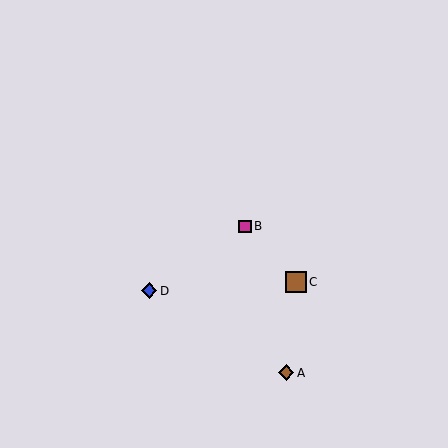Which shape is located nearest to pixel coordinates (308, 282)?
The brown square (labeled C) at (296, 282) is nearest to that location.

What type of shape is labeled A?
Shape A is a brown diamond.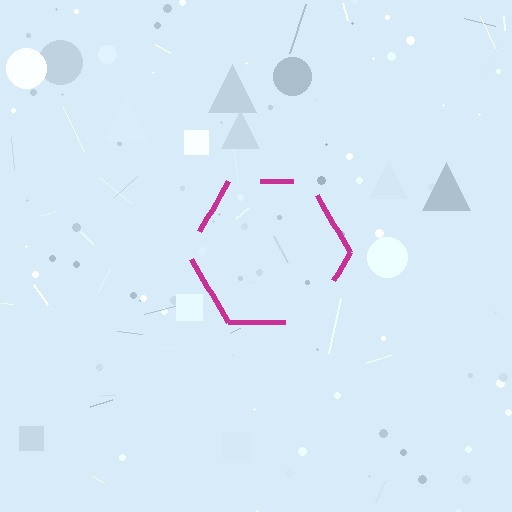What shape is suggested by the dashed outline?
The dashed outline suggests a hexagon.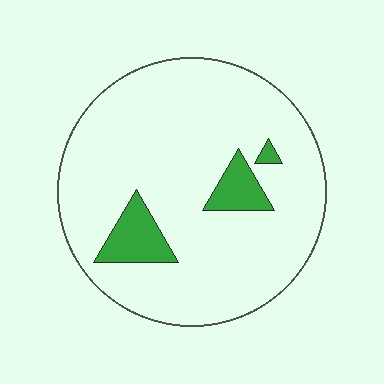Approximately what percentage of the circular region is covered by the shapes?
Approximately 10%.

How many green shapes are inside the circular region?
3.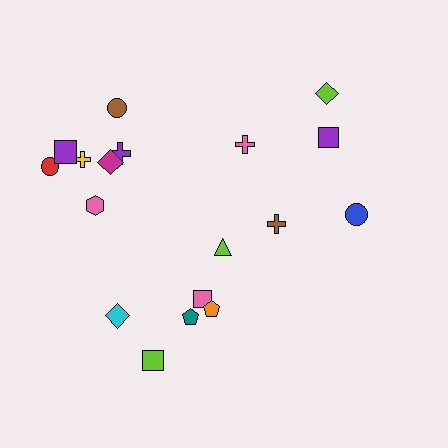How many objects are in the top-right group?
There are 5 objects.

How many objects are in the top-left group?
There are 7 objects.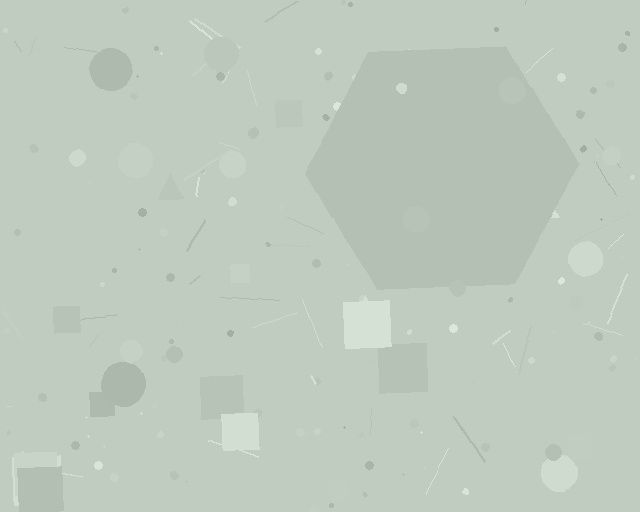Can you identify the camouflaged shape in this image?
The camouflaged shape is a hexagon.